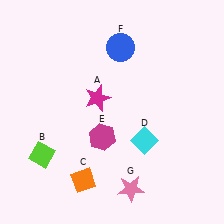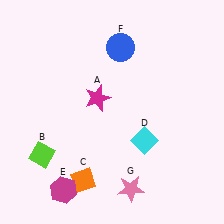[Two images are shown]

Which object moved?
The magenta hexagon (E) moved down.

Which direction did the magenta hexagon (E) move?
The magenta hexagon (E) moved down.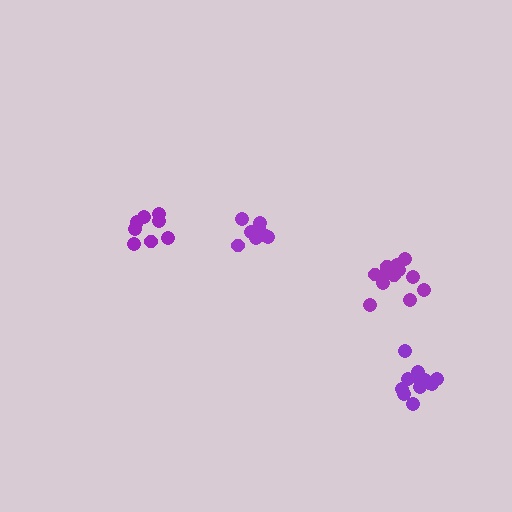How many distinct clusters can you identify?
There are 4 distinct clusters.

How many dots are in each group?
Group 1: 8 dots, Group 2: 12 dots, Group 3: 8 dots, Group 4: 14 dots (42 total).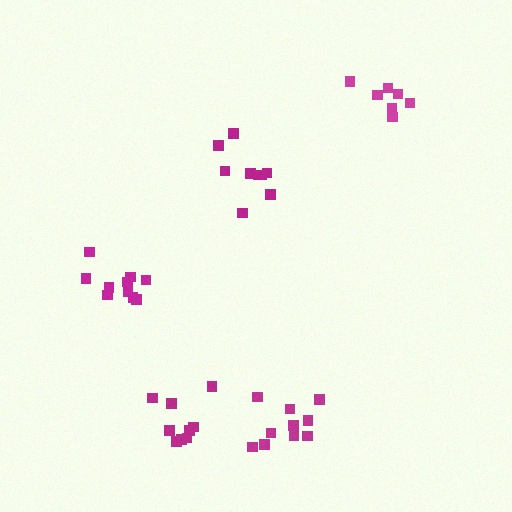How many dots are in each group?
Group 1: 10 dots, Group 2: 9 dots, Group 3: 10 dots, Group 4: 9 dots, Group 5: 7 dots (45 total).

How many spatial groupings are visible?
There are 5 spatial groupings.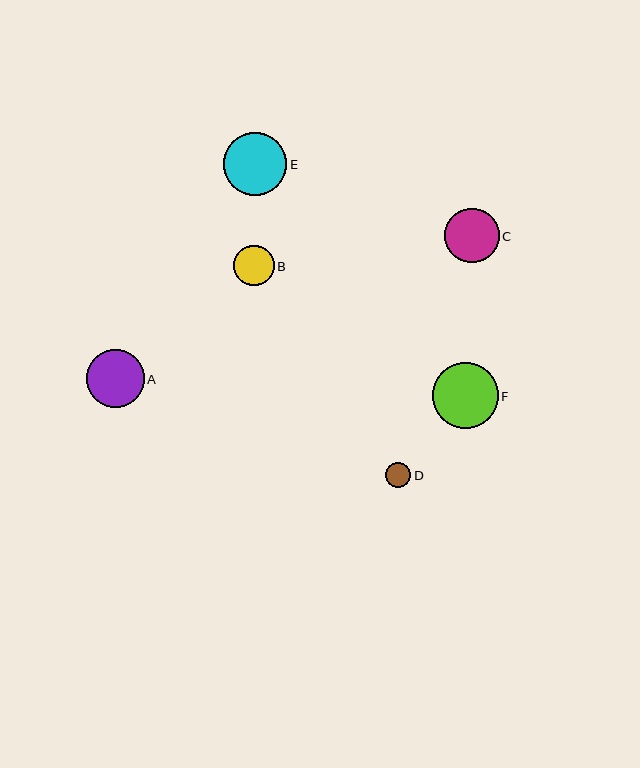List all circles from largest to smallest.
From largest to smallest: F, E, A, C, B, D.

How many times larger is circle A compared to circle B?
Circle A is approximately 1.4 times the size of circle B.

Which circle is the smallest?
Circle D is the smallest with a size of approximately 26 pixels.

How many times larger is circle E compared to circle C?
Circle E is approximately 1.2 times the size of circle C.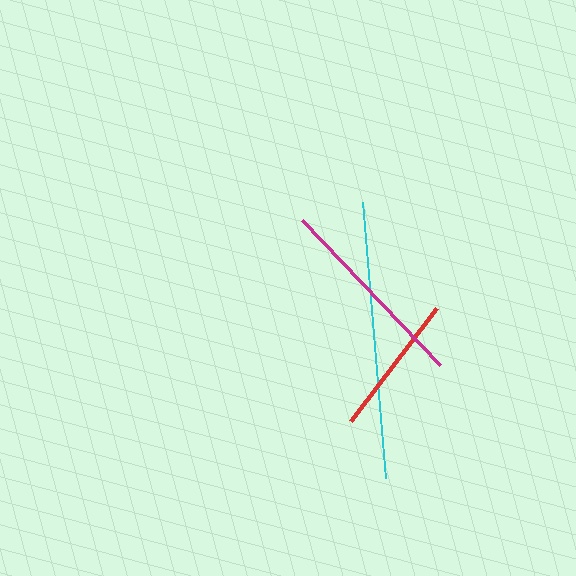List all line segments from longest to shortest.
From longest to shortest: cyan, magenta, red.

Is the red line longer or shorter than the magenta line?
The magenta line is longer than the red line.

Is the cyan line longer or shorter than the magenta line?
The cyan line is longer than the magenta line.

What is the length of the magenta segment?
The magenta segment is approximately 200 pixels long.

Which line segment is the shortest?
The red line is the shortest at approximately 142 pixels.